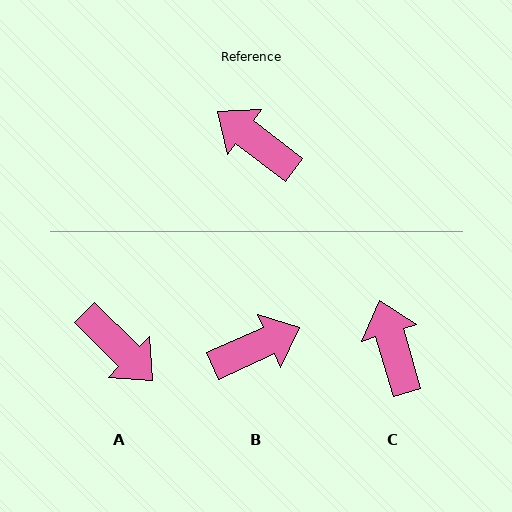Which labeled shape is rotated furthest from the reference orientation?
A, about 172 degrees away.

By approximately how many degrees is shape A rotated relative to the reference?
Approximately 172 degrees counter-clockwise.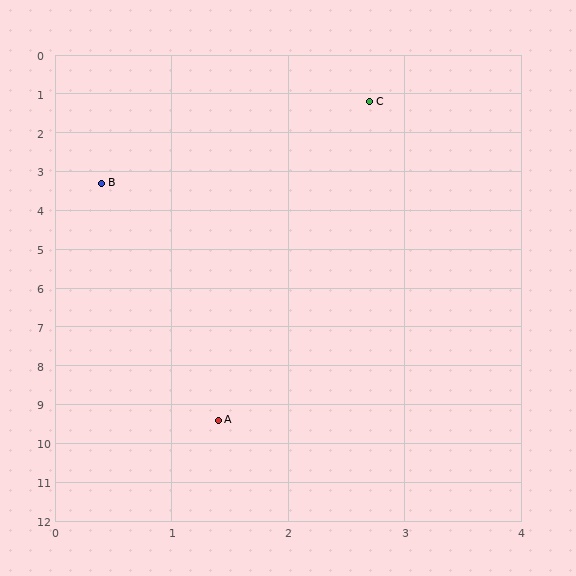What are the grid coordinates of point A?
Point A is at approximately (1.4, 9.4).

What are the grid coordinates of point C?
Point C is at approximately (2.7, 1.2).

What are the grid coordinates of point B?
Point B is at approximately (0.4, 3.3).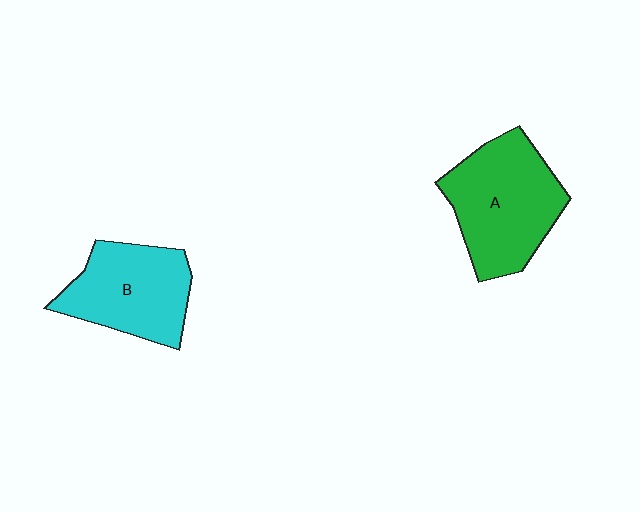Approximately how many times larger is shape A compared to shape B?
Approximately 1.2 times.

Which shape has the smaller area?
Shape B (cyan).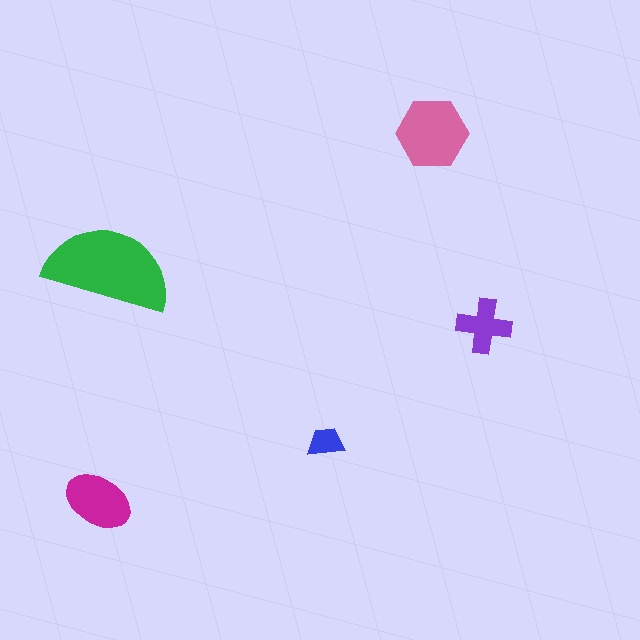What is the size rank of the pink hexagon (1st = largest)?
2nd.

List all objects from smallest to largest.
The blue trapezoid, the purple cross, the magenta ellipse, the pink hexagon, the green semicircle.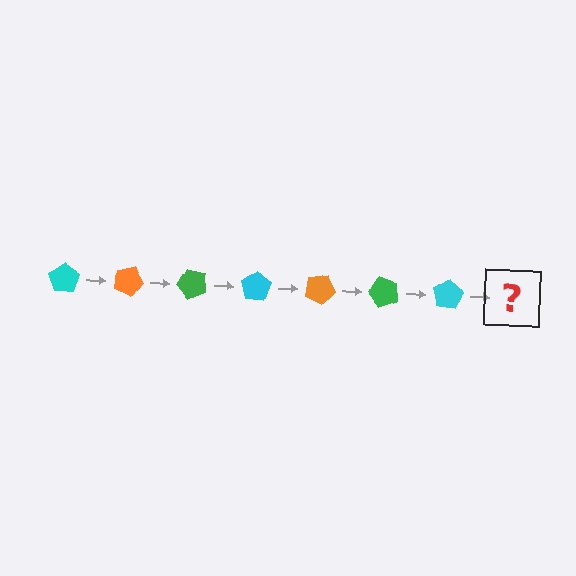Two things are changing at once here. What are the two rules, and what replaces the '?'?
The two rules are that it rotates 25 degrees each step and the color cycles through cyan, orange, and green. The '?' should be an orange pentagon, rotated 175 degrees from the start.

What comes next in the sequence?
The next element should be an orange pentagon, rotated 175 degrees from the start.